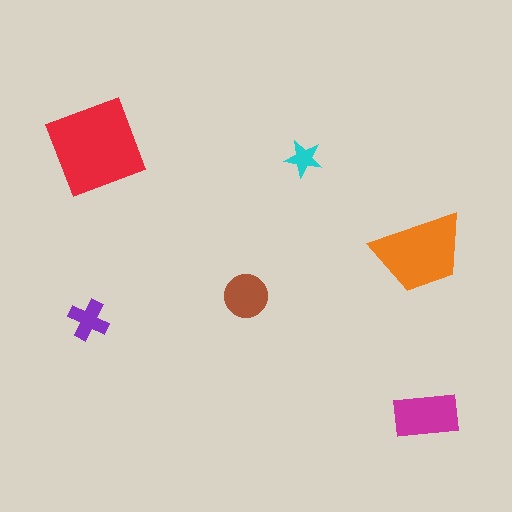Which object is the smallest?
The cyan star.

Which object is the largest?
The red diamond.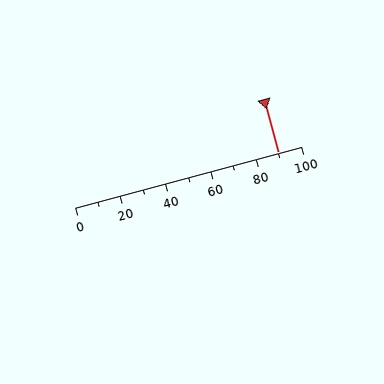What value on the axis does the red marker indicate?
The marker indicates approximately 90.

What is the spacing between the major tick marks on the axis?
The major ticks are spaced 20 apart.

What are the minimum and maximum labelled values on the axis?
The axis runs from 0 to 100.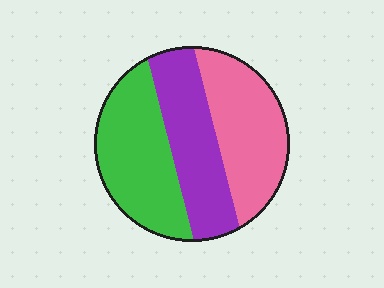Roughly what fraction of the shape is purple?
Purple takes up about one third (1/3) of the shape.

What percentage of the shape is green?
Green takes up about three eighths (3/8) of the shape.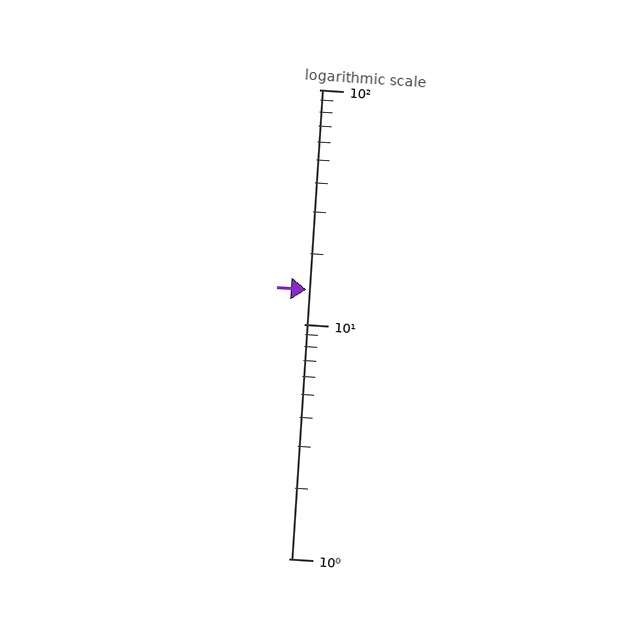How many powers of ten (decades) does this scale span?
The scale spans 2 decades, from 1 to 100.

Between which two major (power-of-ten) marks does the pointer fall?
The pointer is between 10 and 100.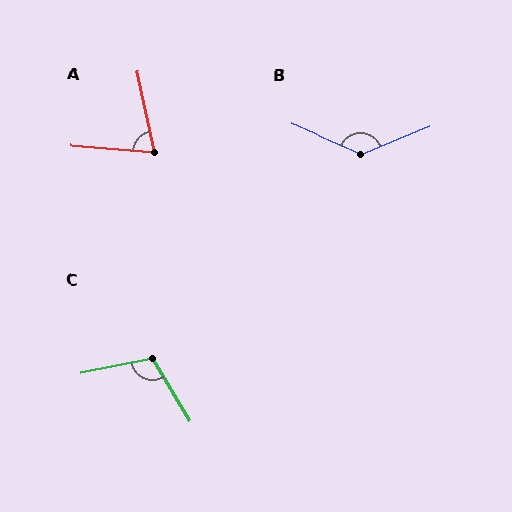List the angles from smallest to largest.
A (73°), C (110°), B (135°).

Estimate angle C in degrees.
Approximately 110 degrees.